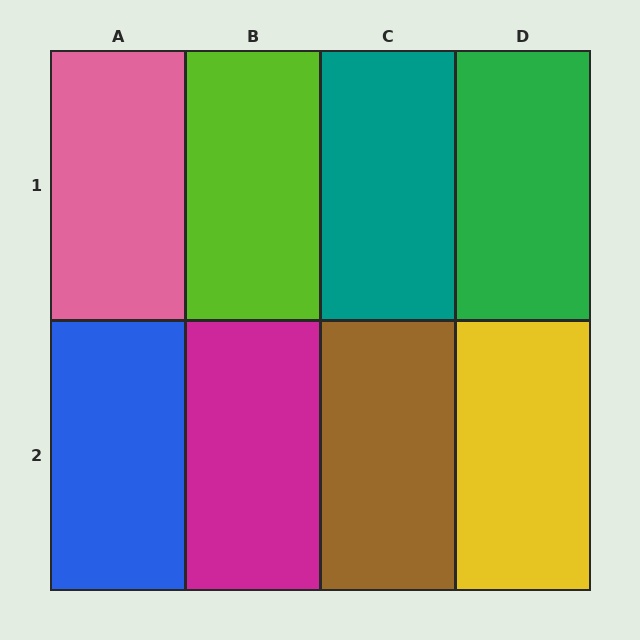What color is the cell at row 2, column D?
Yellow.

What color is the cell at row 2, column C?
Brown.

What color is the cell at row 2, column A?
Blue.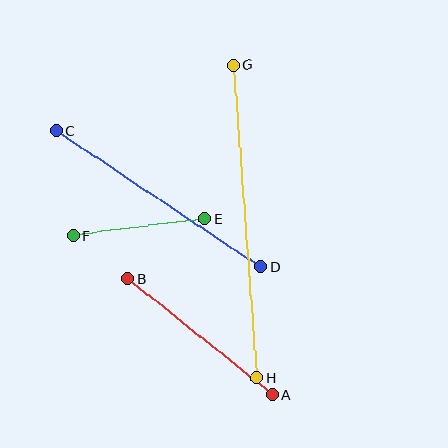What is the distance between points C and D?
The distance is approximately 245 pixels.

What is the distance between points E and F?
The distance is approximately 133 pixels.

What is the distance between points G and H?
The distance is approximately 314 pixels.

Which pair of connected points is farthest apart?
Points G and H are farthest apart.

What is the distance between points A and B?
The distance is approximately 186 pixels.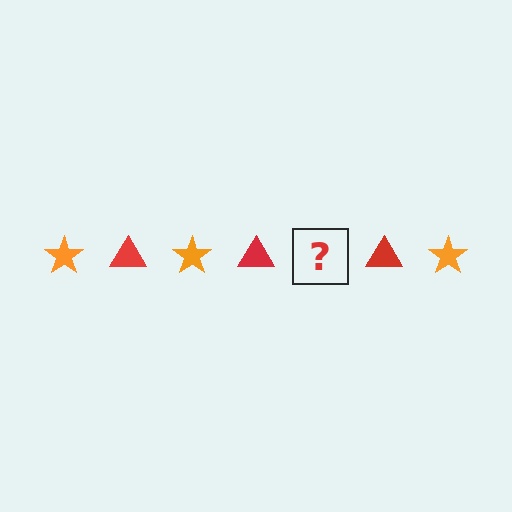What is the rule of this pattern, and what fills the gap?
The rule is that the pattern alternates between orange star and red triangle. The gap should be filled with an orange star.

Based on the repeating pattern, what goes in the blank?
The blank should be an orange star.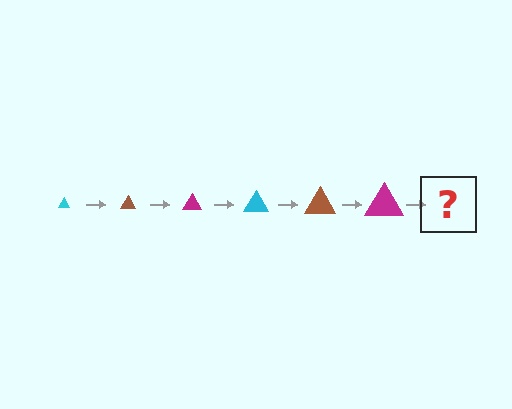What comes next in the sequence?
The next element should be a cyan triangle, larger than the previous one.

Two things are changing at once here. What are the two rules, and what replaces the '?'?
The two rules are that the triangle grows larger each step and the color cycles through cyan, brown, and magenta. The '?' should be a cyan triangle, larger than the previous one.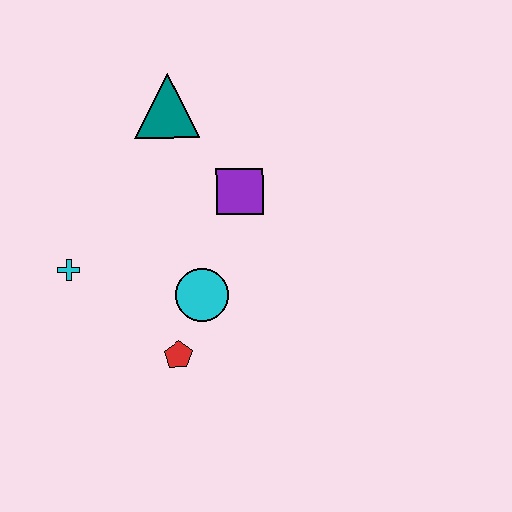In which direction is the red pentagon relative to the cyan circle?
The red pentagon is below the cyan circle.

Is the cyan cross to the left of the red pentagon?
Yes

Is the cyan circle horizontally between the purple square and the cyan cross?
Yes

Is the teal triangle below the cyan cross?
No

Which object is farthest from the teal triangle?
The red pentagon is farthest from the teal triangle.